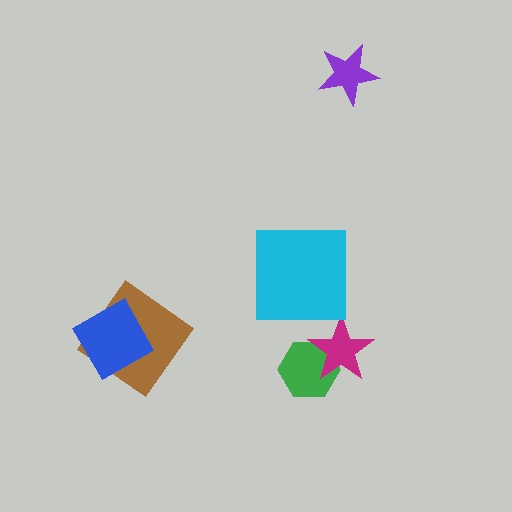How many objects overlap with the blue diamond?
1 object overlaps with the blue diamond.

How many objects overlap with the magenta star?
1 object overlaps with the magenta star.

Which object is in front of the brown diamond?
The blue diamond is in front of the brown diamond.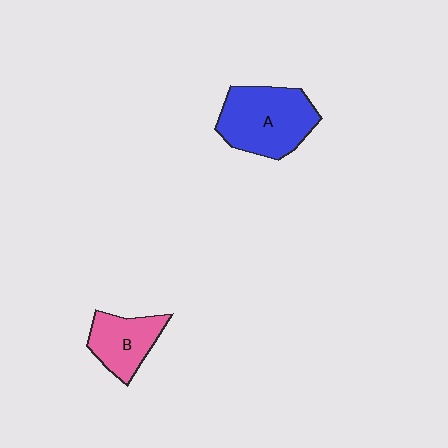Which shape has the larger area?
Shape A (blue).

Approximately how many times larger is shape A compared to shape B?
Approximately 1.6 times.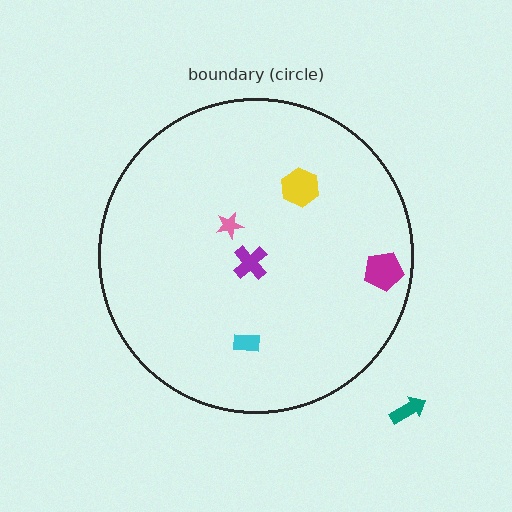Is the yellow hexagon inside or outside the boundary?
Inside.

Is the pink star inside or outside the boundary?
Inside.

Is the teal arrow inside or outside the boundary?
Outside.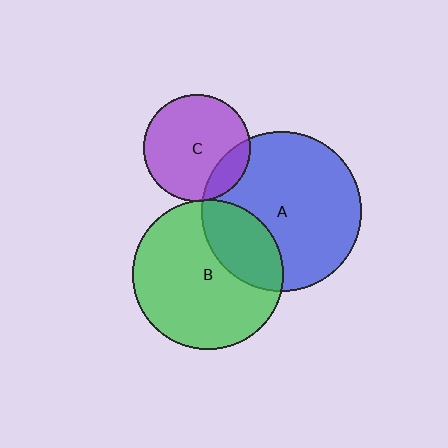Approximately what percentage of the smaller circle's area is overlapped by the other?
Approximately 5%.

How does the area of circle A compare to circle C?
Approximately 2.2 times.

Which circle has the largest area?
Circle A (blue).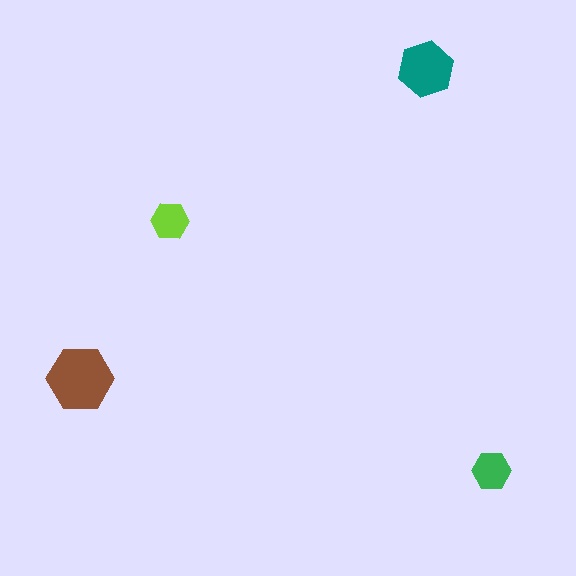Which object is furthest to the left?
The brown hexagon is leftmost.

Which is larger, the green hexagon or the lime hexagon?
The green one.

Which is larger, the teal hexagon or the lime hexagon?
The teal one.